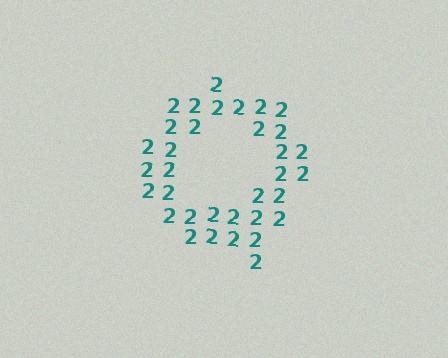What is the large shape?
The large shape is the letter Q.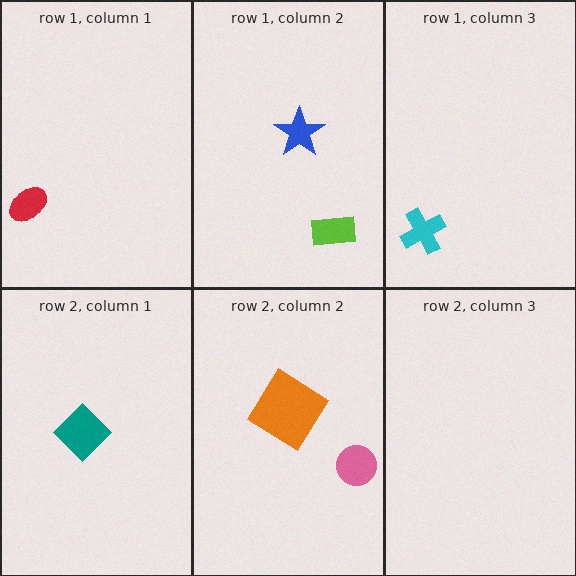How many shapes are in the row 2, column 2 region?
2.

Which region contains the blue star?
The row 1, column 2 region.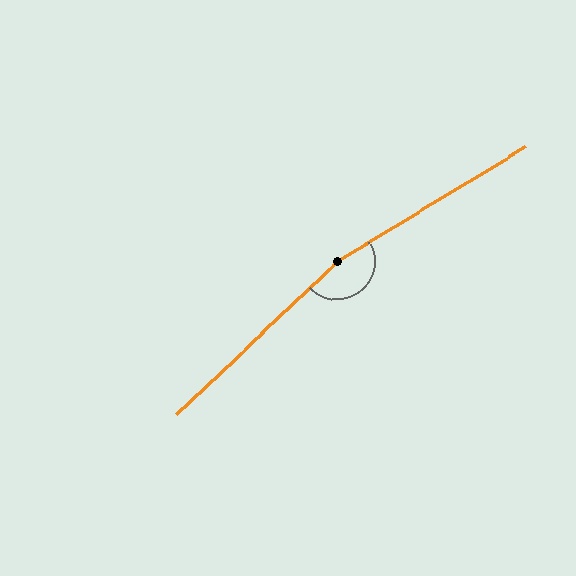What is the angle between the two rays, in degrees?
Approximately 168 degrees.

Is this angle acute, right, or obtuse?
It is obtuse.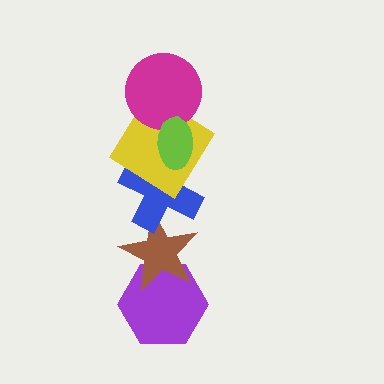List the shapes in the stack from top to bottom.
From top to bottom: the lime ellipse, the magenta circle, the yellow diamond, the blue cross, the brown star, the purple hexagon.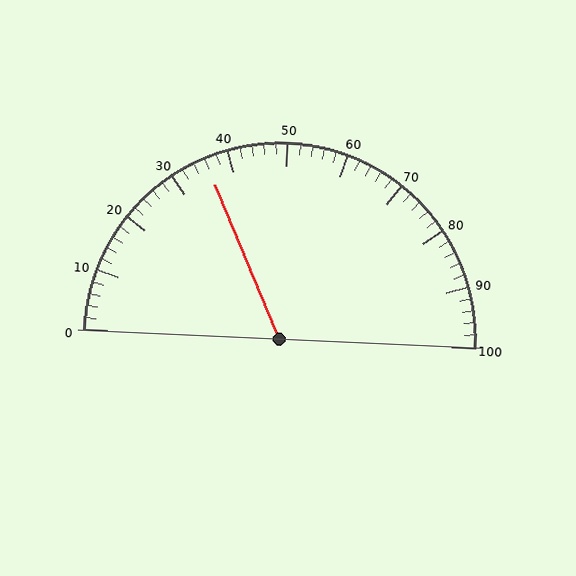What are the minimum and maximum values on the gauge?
The gauge ranges from 0 to 100.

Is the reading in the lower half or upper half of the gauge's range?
The reading is in the lower half of the range (0 to 100).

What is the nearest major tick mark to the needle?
The nearest major tick mark is 40.